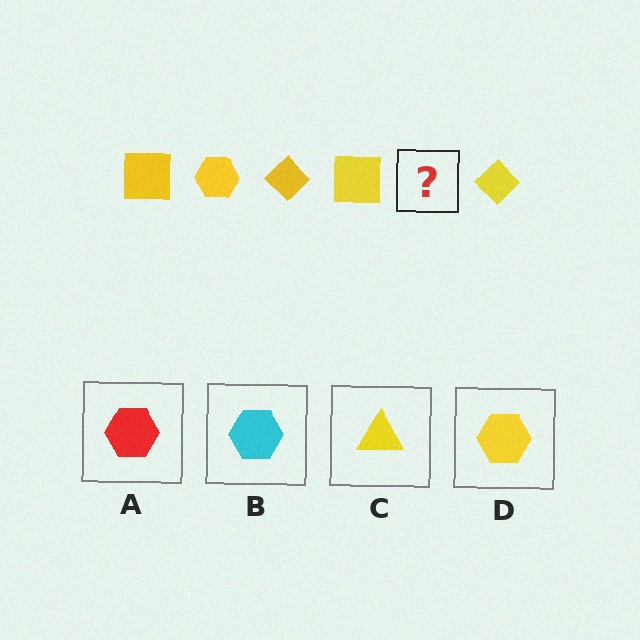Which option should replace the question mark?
Option D.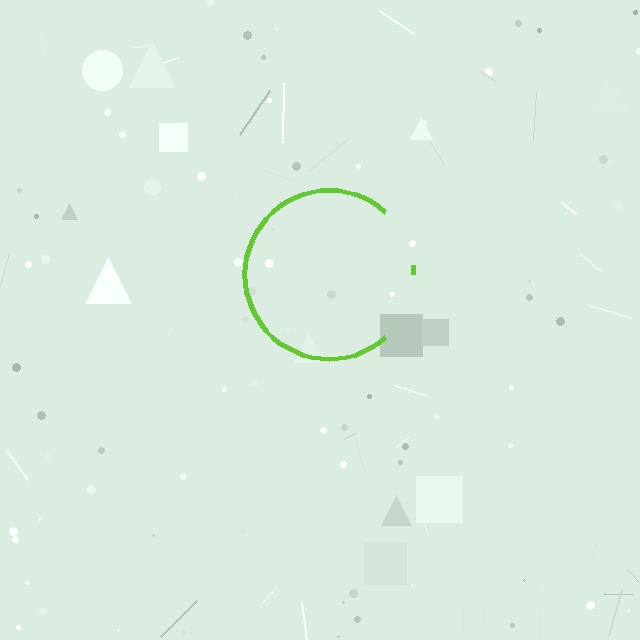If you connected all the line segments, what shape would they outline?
They would outline a circle.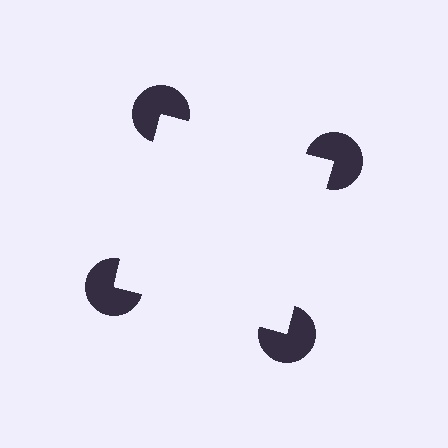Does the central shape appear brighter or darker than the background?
It typically appears slightly brighter than the background, even though no actual brightness change is drawn.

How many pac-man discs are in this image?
There are 4 — one at each vertex of the illusory square.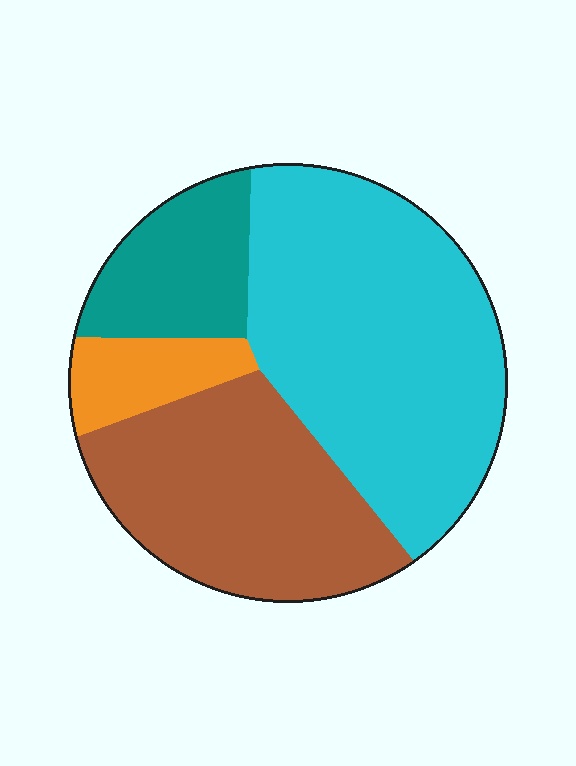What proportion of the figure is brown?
Brown takes up about one third (1/3) of the figure.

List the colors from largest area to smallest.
From largest to smallest: cyan, brown, teal, orange.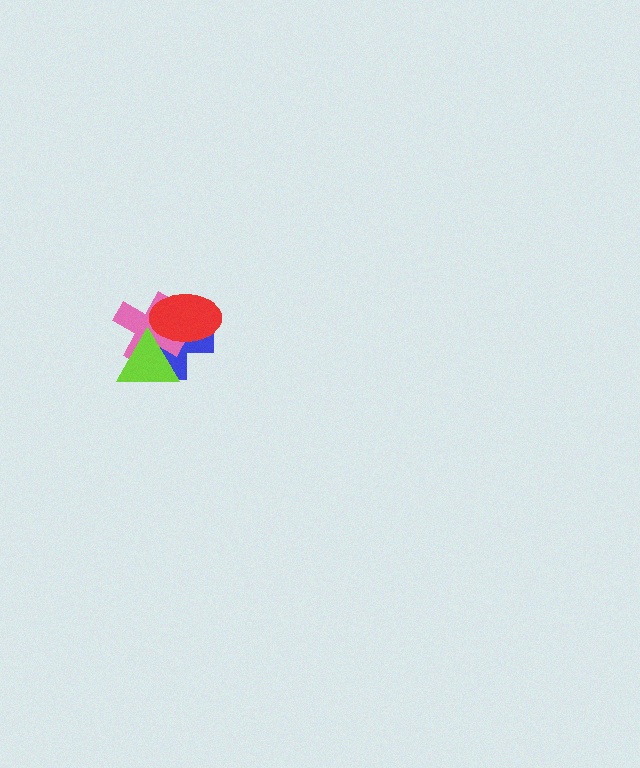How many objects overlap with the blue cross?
3 objects overlap with the blue cross.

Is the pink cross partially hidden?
Yes, it is partially covered by another shape.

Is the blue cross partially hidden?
Yes, it is partially covered by another shape.